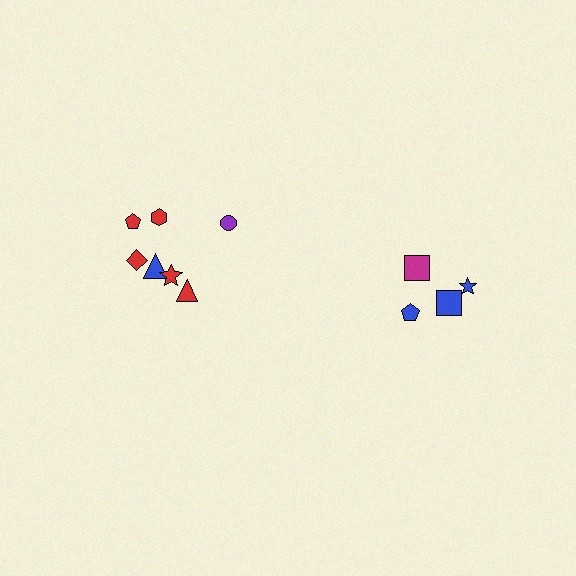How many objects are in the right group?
There are 4 objects.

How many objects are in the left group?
There are 7 objects.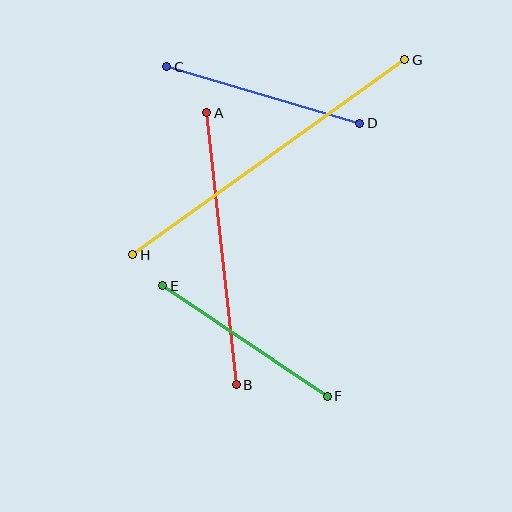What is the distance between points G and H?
The distance is approximately 335 pixels.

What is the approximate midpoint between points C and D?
The midpoint is at approximately (263, 95) pixels.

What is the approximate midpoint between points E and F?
The midpoint is at approximately (245, 341) pixels.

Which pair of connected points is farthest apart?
Points G and H are farthest apart.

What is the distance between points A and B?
The distance is approximately 273 pixels.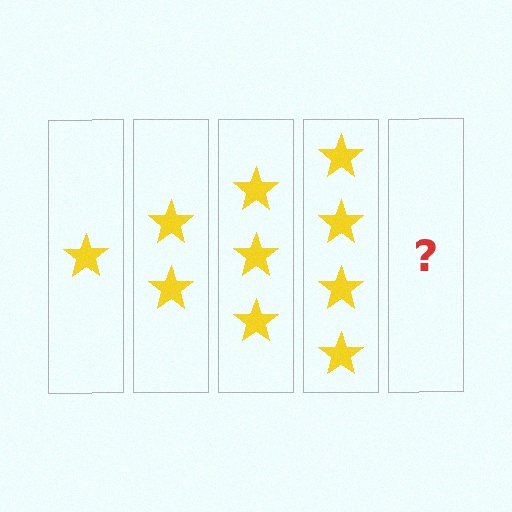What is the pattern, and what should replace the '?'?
The pattern is that each step adds one more star. The '?' should be 5 stars.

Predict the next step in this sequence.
The next step is 5 stars.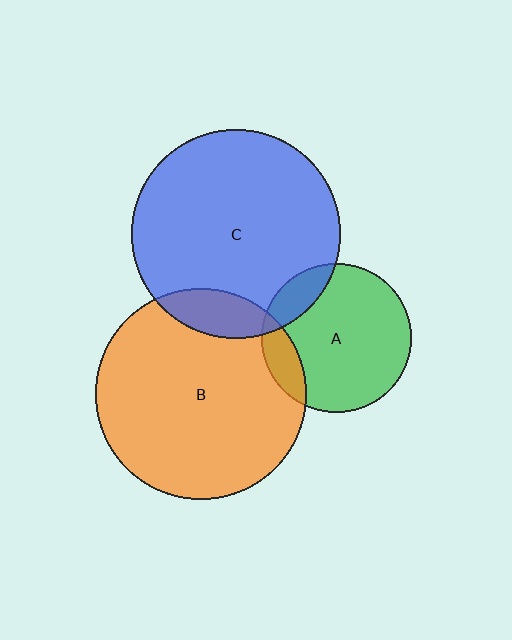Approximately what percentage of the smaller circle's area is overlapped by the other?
Approximately 10%.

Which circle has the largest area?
Circle B (orange).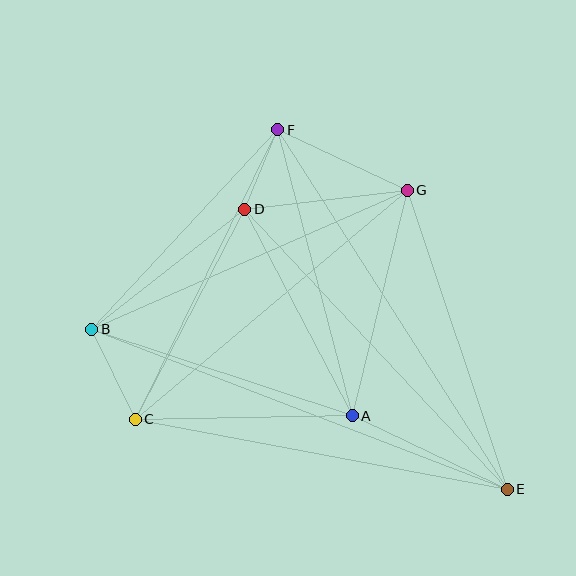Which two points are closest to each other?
Points D and F are closest to each other.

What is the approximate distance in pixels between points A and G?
The distance between A and G is approximately 232 pixels.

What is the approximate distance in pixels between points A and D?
The distance between A and D is approximately 233 pixels.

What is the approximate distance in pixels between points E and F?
The distance between E and F is approximately 427 pixels.